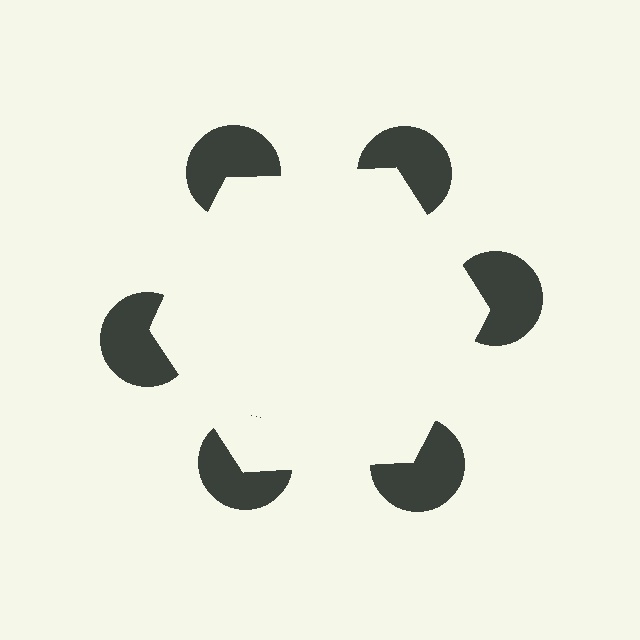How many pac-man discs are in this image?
There are 6 — one at each vertex of the illusory hexagon.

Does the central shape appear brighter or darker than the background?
It typically appears slightly brighter than the background, even though no actual brightness change is drawn.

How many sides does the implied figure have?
6 sides.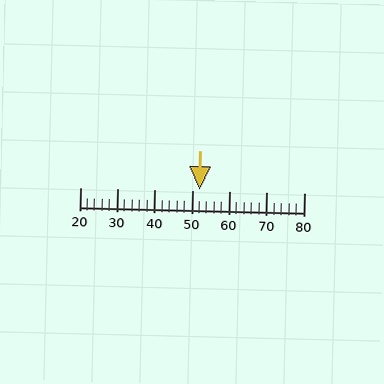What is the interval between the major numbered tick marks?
The major tick marks are spaced 10 units apart.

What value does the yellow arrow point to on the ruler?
The yellow arrow points to approximately 52.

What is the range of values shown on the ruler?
The ruler shows values from 20 to 80.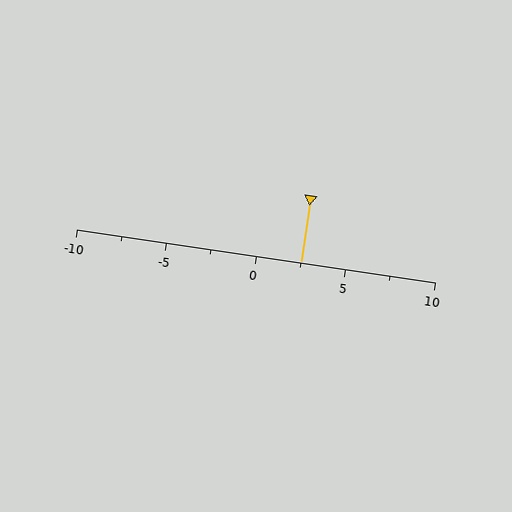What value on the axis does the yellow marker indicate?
The marker indicates approximately 2.5.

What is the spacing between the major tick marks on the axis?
The major ticks are spaced 5 apart.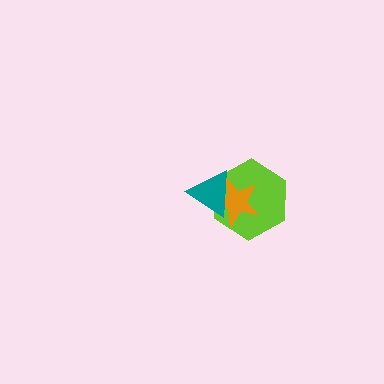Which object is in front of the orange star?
The teal triangle is in front of the orange star.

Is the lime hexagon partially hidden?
Yes, it is partially covered by another shape.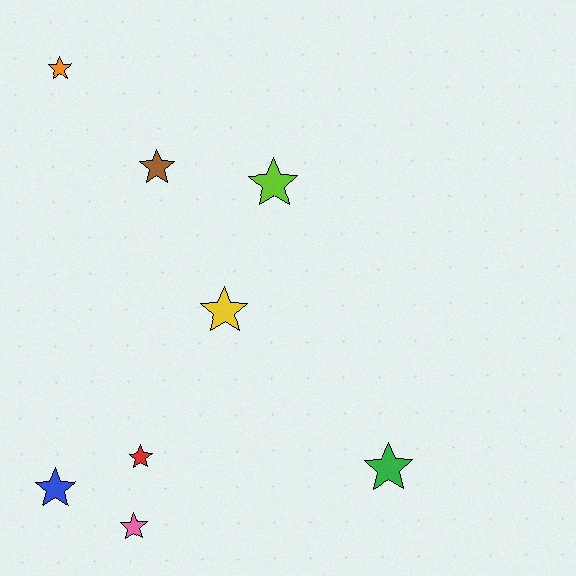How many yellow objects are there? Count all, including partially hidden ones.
There is 1 yellow object.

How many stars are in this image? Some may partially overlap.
There are 8 stars.